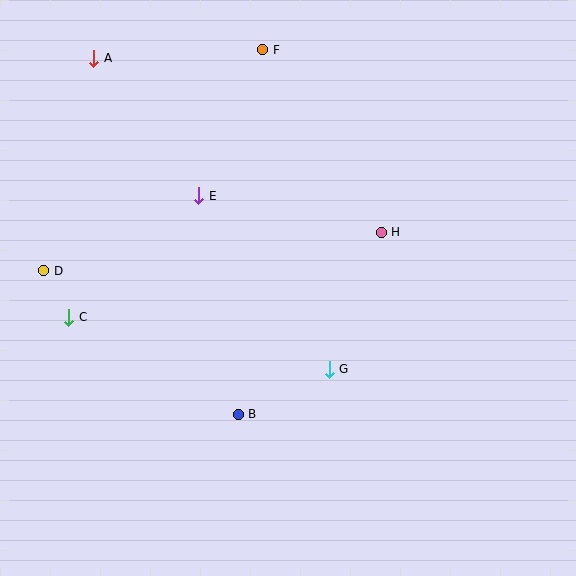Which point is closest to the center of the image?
Point G at (329, 369) is closest to the center.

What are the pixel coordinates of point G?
Point G is at (329, 369).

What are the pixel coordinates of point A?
Point A is at (94, 58).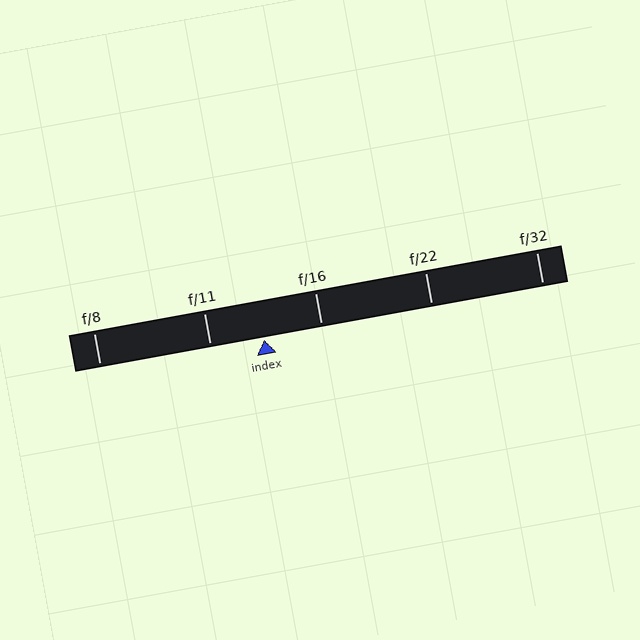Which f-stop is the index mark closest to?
The index mark is closest to f/11.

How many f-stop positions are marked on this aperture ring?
There are 5 f-stop positions marked.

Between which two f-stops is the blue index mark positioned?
The index mark is between f/11 and f/16.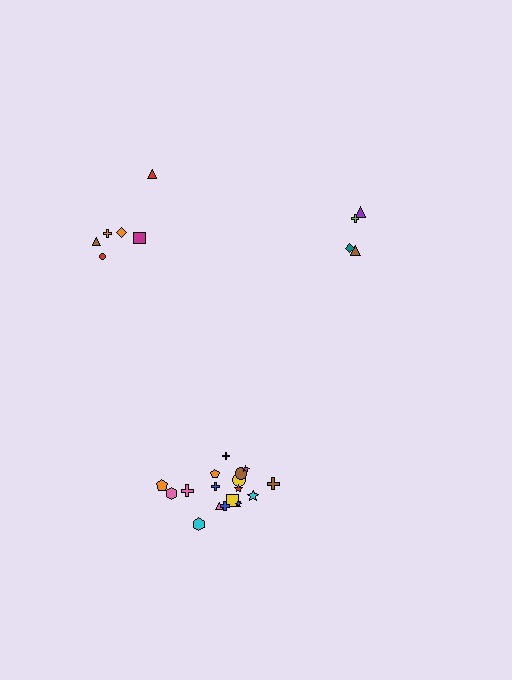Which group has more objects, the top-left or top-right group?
The top-left group.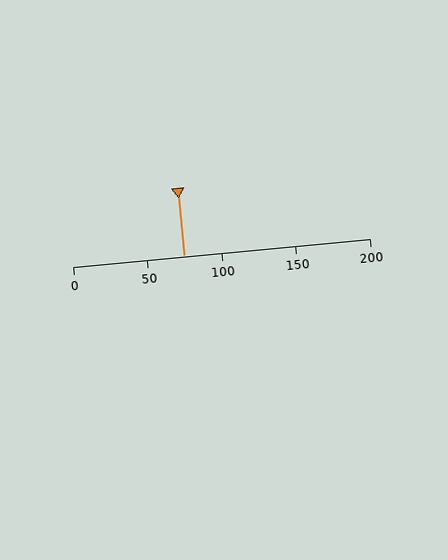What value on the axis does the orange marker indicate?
The marker indicates approximately 75.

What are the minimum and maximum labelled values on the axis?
The axis runs from 0 to 200.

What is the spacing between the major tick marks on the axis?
The major ticks are spaced 50 apart.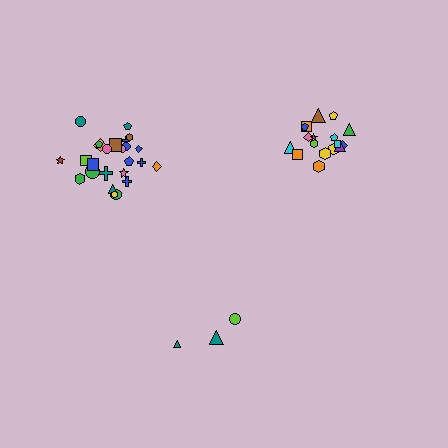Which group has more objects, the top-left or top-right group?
The top-left group.